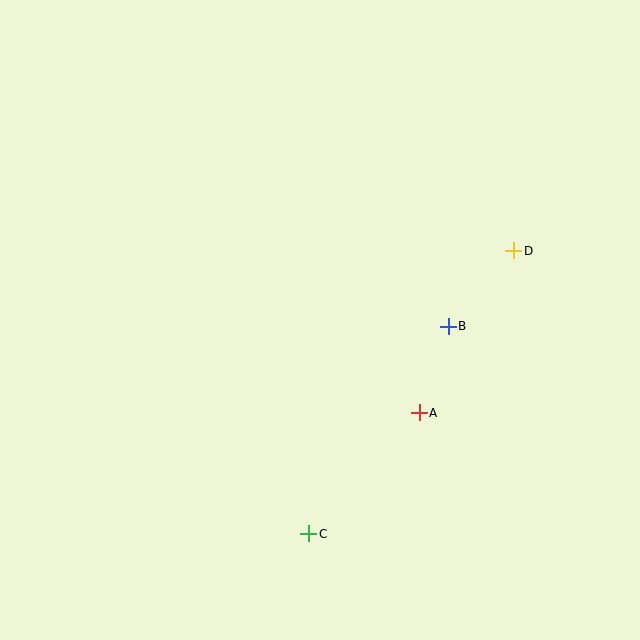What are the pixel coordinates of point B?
Point B is at (448, 326).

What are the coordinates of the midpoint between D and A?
The midpoint between D and A is at (467, 332).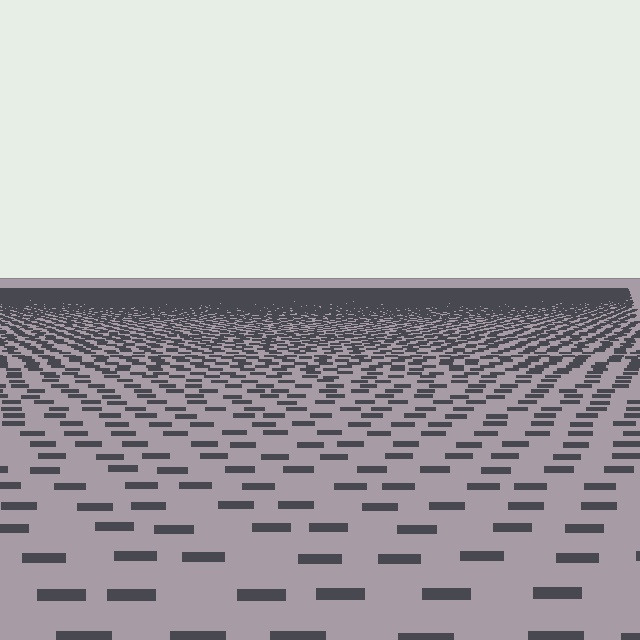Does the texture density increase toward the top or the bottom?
Density increases toward the top.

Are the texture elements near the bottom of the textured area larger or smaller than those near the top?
Larger. Near the bottom, elements are closer to the viewer and appear at a bigger on-screen size.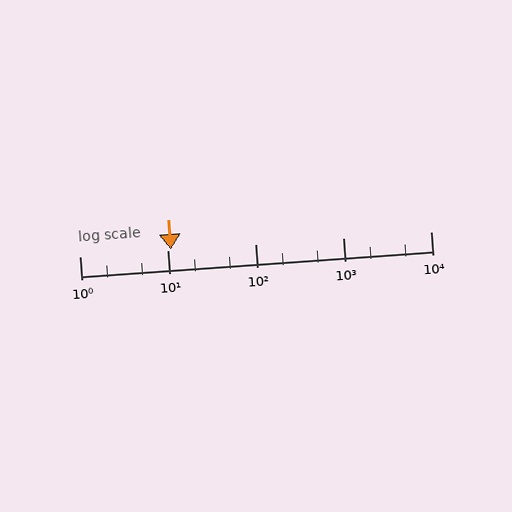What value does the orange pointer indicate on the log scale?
The pointer indicates approximately 11.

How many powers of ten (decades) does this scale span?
The scale spans 4 decades, from 1 to 10000.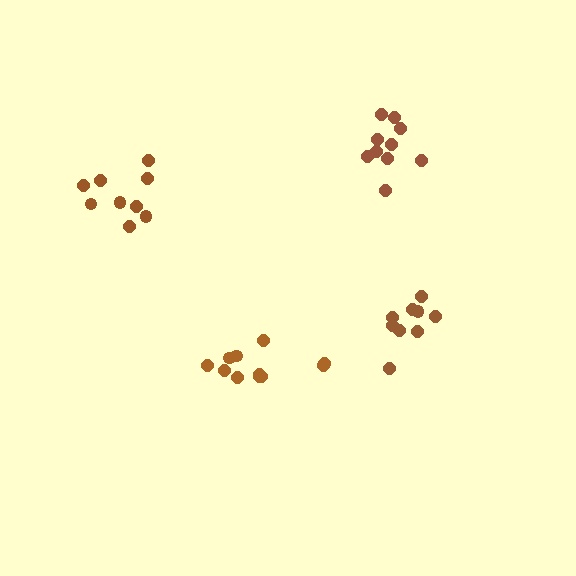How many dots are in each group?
Group 1: 10 dots, Group 2: 11 dots, Group 3: 9 dots, Group 4: 9 dots (39 total).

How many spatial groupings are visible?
There are 4 spatial groupings.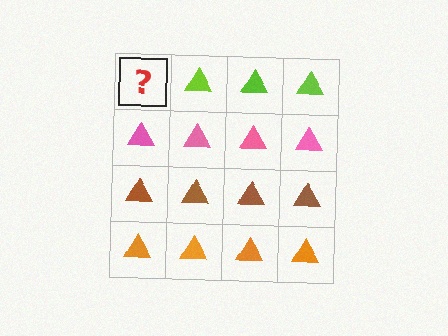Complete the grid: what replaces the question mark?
The question mark should be replaced with a lime triangle.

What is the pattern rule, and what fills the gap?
The rule is that each row has a consistent color. The gap should be filled with a lime triangle.